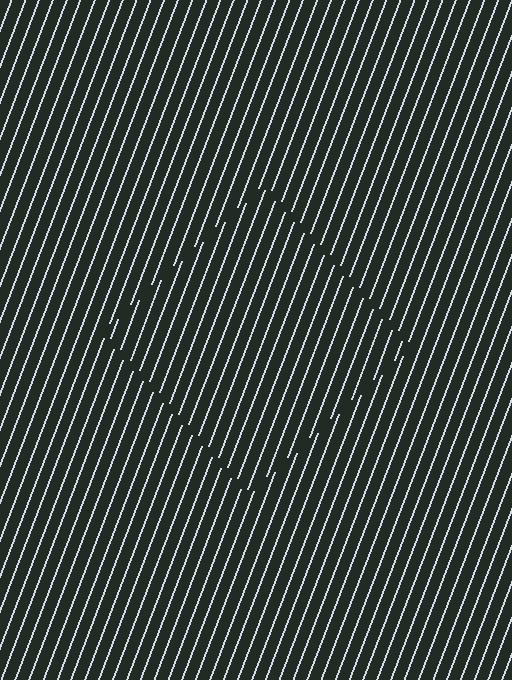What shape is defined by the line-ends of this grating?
An illusory square. The interior of the shape contains the same grating, shifted by half a period — the contour is defined by the phase discontinuity where line-ends from the inner and outer gratings abut.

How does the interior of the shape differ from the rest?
The interior of the shape contains the same grating, shifted by half a period — the contour is defined by the phase discontinuity where line-ends from the inner and outer gratings abut.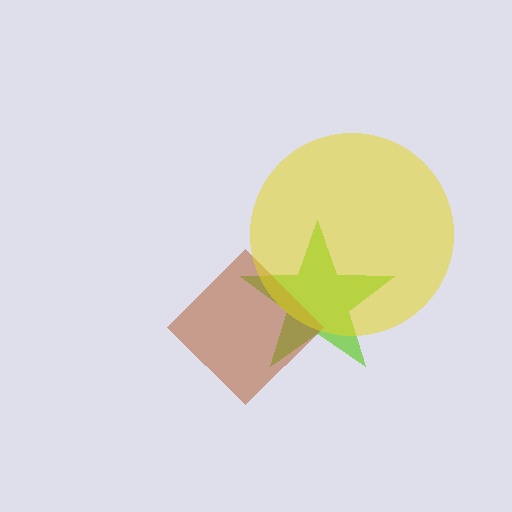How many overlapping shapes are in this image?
There are 3 overlapping shapes in the image.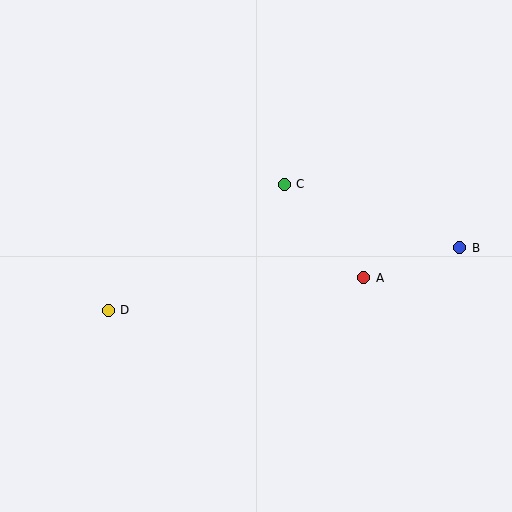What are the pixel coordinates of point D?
Point D is at (108, 310).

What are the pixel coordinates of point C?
Point C is at (284, 184).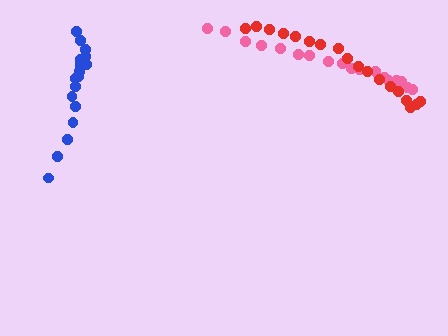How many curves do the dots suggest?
There are 3 distinct paths.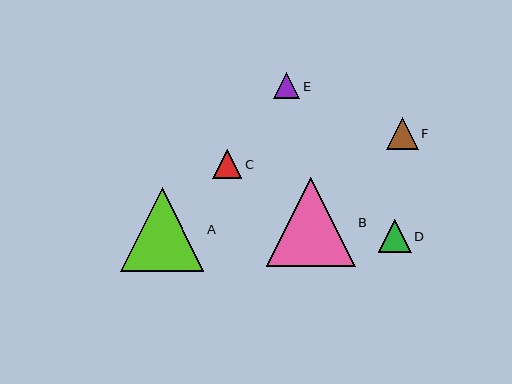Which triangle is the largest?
Triangle B is the largest with a size of approximately 88 pixels.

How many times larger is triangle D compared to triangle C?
Triangle D is approximately 1.1 times the size of triangle C.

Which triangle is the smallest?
Triangle E is the smallest with a size of approximately 26 pixels.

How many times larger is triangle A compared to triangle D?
Triangle A is approximately 2.5 times the size of triangle D.